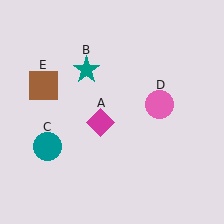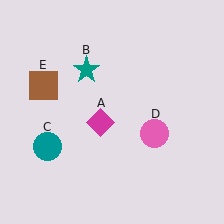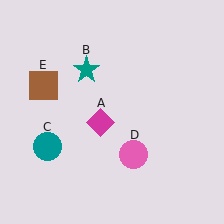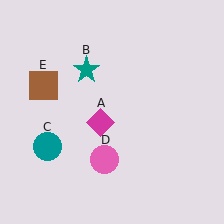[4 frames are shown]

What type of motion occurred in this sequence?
The pink circle (object D) rotated clockwise around the center of the scene.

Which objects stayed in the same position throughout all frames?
Magenta diamond (object A) and teal star (object B) and teal circle (object C) and brown square (object E) remained stationary.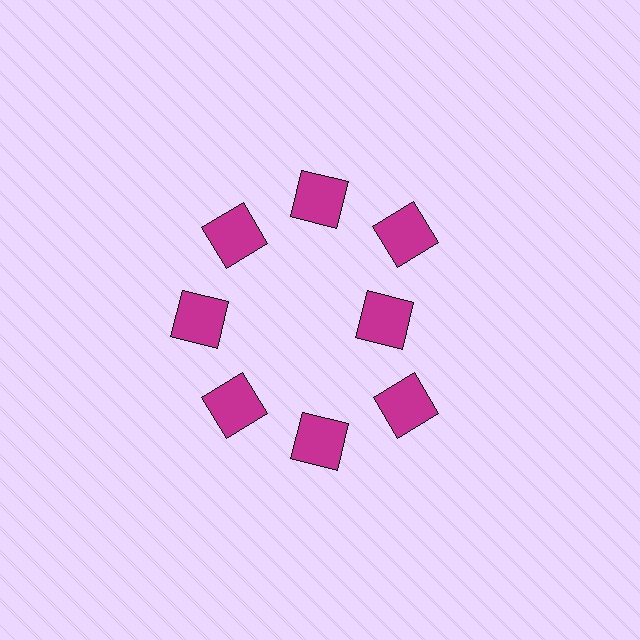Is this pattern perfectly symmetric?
No. The 8 magenta squares are arranged in a ring, but one element near the 3 o'clock position is pulled inward toward the center, breaking the 8-fold rotational symmetry.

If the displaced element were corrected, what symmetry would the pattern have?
It would have 8-fold rotational symmetry — the pattern would map onto itself every 45 degrees.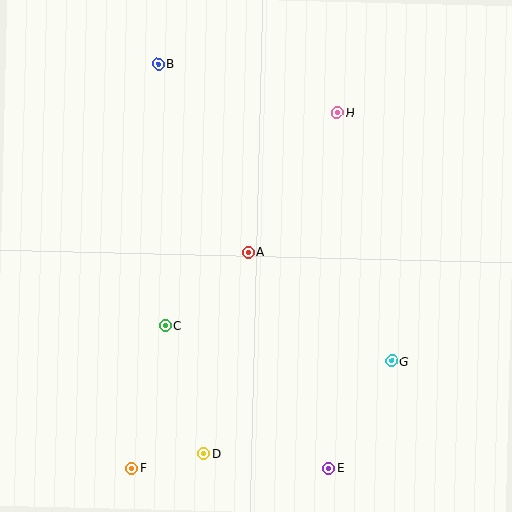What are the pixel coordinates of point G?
Point G is at (392, 361).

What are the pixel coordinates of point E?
Point E is at (328, 468).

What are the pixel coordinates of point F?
Point F is at (132, 468).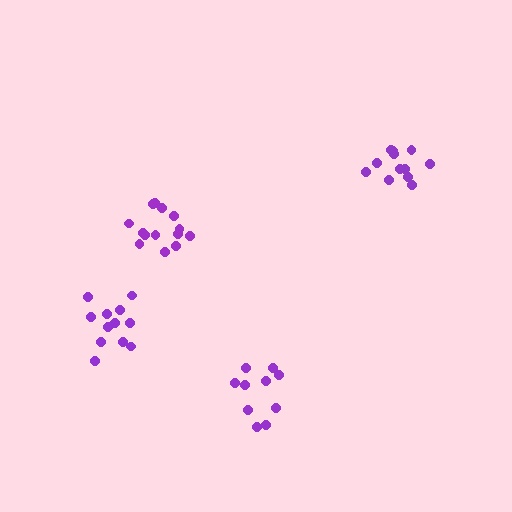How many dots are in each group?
Group 1: 12 dots, Group 2: 12 dots, Group 3: 14 dots, Group 4: 10 dots (48 total).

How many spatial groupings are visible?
There are 4 spatial groupings.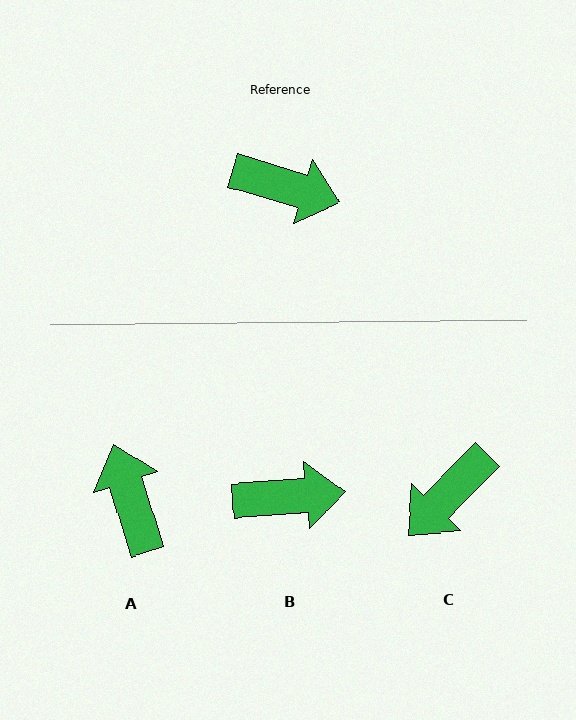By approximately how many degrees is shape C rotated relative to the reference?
Approximately 118 degrees clockwise.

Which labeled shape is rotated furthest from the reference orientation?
A, about 124 degrees away.